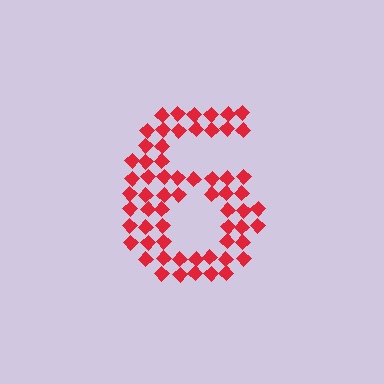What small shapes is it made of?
It is made of small diamonds.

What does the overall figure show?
The overall figure shows the digit 6.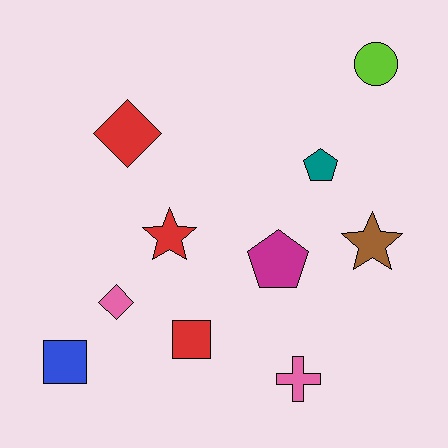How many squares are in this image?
There are 2 squares.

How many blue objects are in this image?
There is 1 blue object.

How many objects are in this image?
There are 10 objects.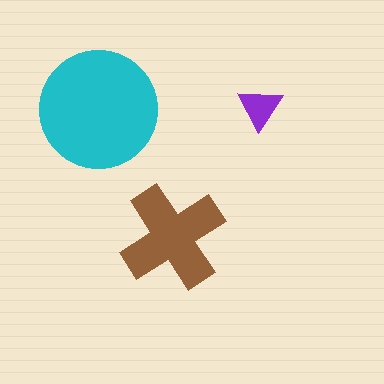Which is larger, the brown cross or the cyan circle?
The cyan circle.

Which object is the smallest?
The purple triangle.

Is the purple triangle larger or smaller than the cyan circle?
Smaller.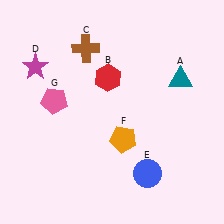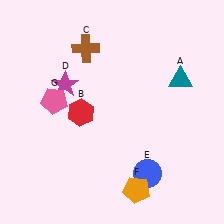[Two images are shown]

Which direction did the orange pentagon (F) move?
The orange pentagon (F) moved down.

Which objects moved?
The objects that moved are: the red hexagon (B), the magenta star (D), the orange pentagon (F).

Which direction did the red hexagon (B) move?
The red hexagon (B) moved down.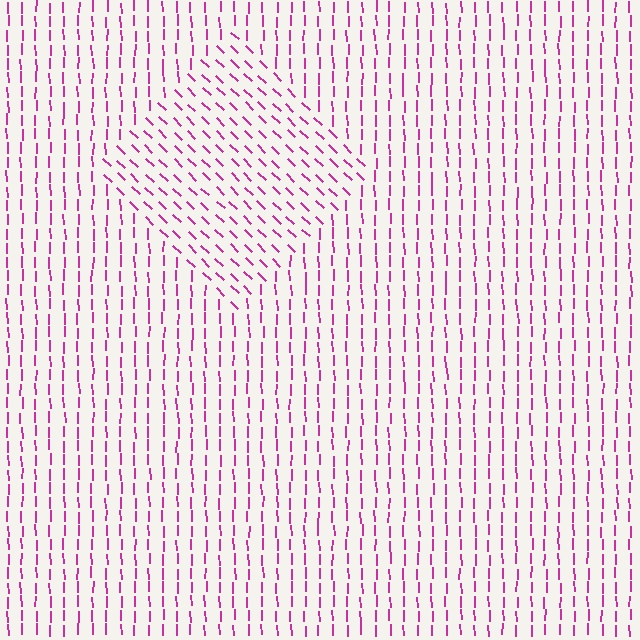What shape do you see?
I see a diamond.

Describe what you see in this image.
The image is filled with small magenta line segments. A diamond region in the image has lines oriented differently from the surrounding lines, creating a visible texture boundary.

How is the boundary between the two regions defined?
The boundary is defined purely by a change in line orientation (approximately 45 degrees difference). All lines are the same color and thickness.